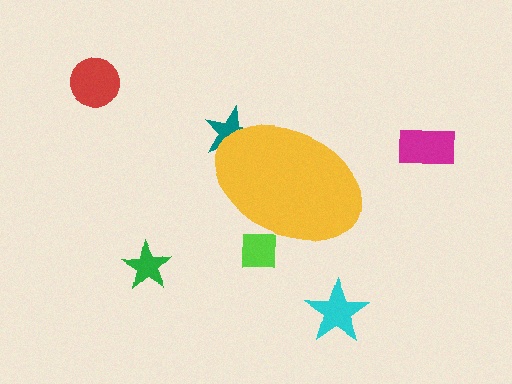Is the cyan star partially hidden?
No, the cyan star is fully visible.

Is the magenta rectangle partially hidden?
No, the magenta rectangle is fully visible.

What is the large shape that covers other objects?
A yellow ellipse.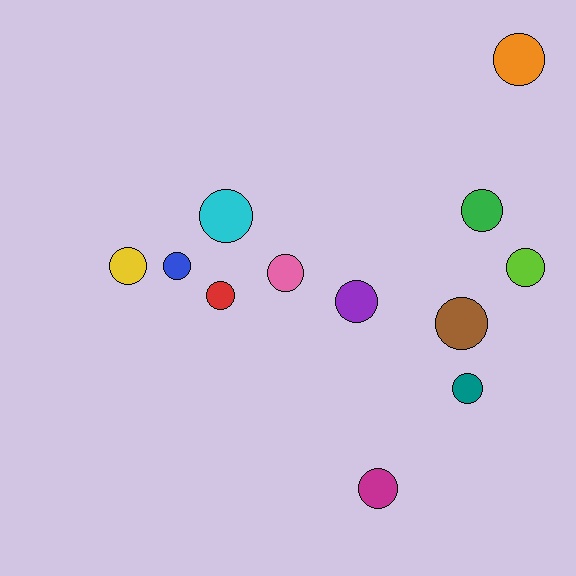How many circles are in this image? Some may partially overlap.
There are 12 circles.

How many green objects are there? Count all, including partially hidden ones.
There is 1 green object.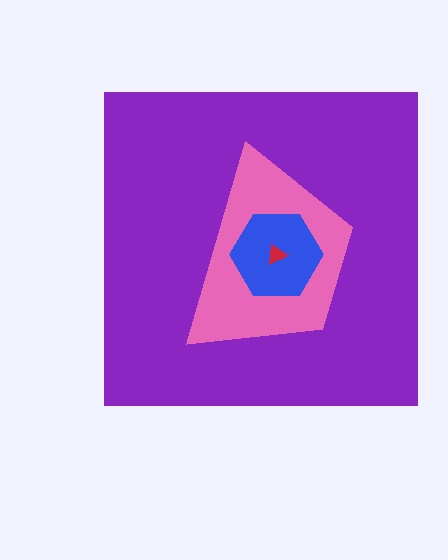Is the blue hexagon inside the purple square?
Yes.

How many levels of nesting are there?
4.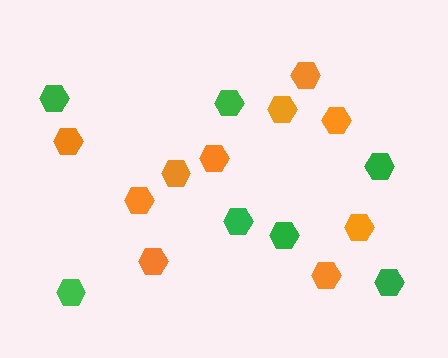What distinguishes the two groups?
There are 2 groups: one group of green hexagons (7) and one group of orange hexagons (10).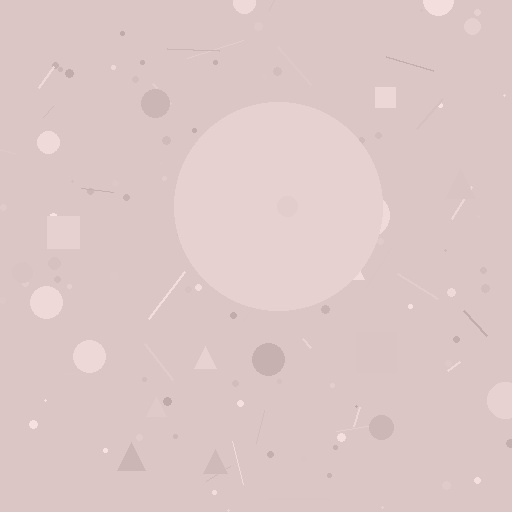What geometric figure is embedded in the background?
A circle is embedded in the background.